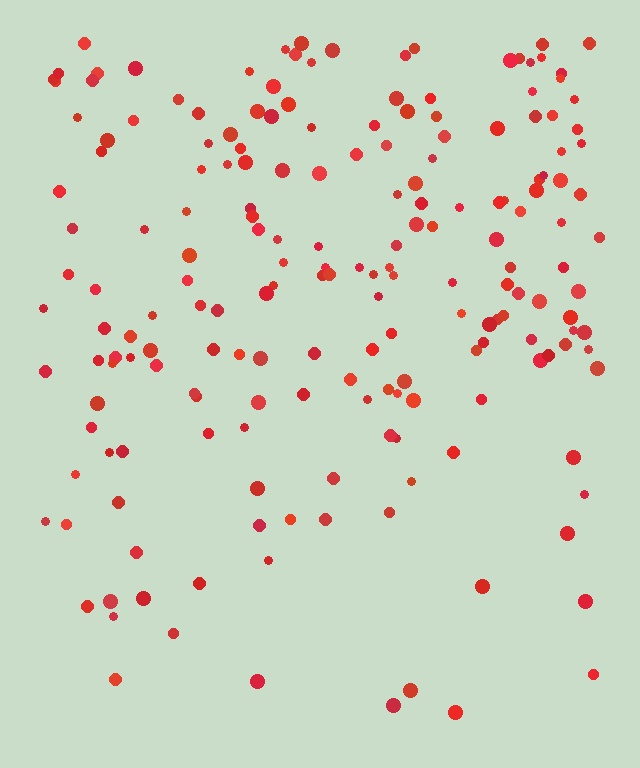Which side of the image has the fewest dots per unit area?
The bottom.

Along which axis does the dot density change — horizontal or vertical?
Vertical.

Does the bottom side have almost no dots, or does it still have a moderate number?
Still a moderate number, just noticeably fewer than the top.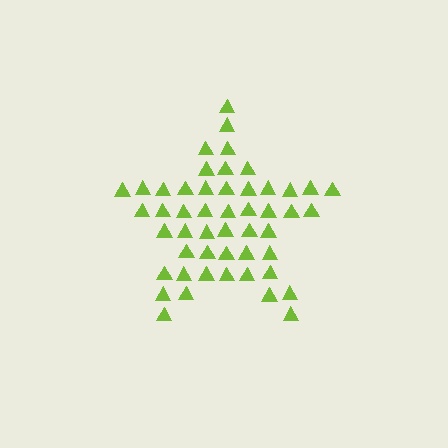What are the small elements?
The small elements are triangles.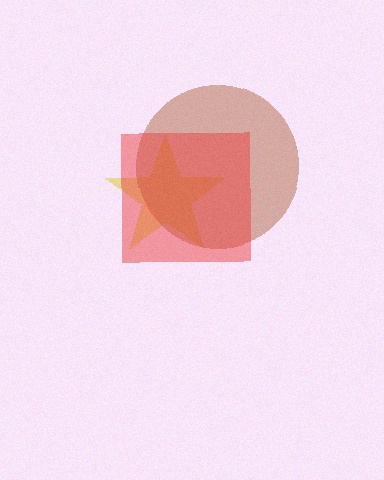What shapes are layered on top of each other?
The layered shapes are: a yellow star, a brown circle, a red square.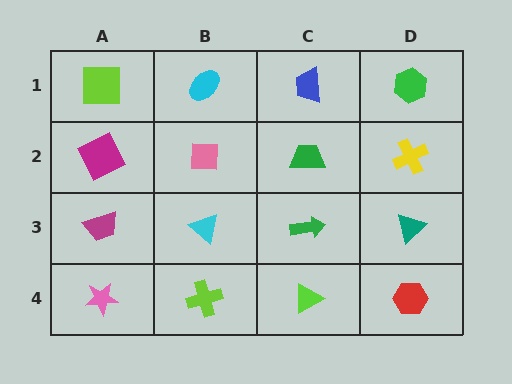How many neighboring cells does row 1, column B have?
3.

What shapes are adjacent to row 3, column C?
A green trapezoid (row 2, column C), a lime triangle (row 4, column C), a cyan triangle (row 3, column B), a teal triangle (row 3, column D).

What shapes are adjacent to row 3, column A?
A magenta square (row 2, column A), a pink star (row 4, column A), a cyan triangle (row 3, column B).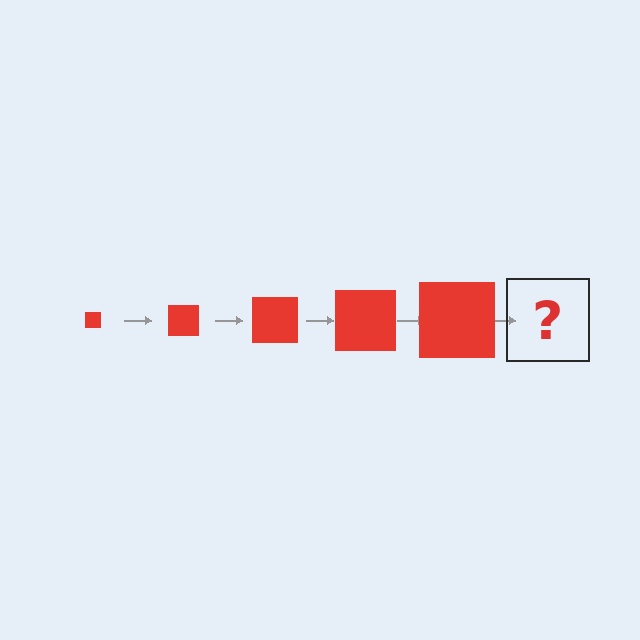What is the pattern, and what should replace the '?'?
The pattern is that the square gets progressively larger each step. The '?' should be a red square, larger than the previous one.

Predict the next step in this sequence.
The next step is a red square, larger than the previous one.